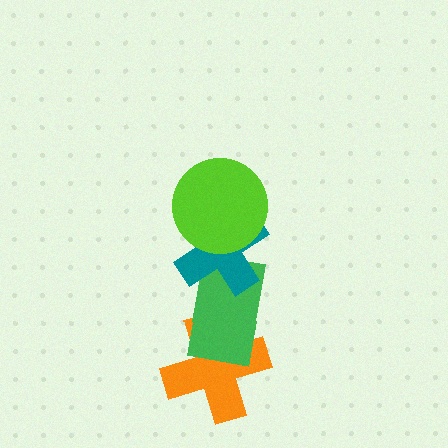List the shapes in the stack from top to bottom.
From top to bottom: the lime circle, the teal cross, the green rectangle, the orange cross.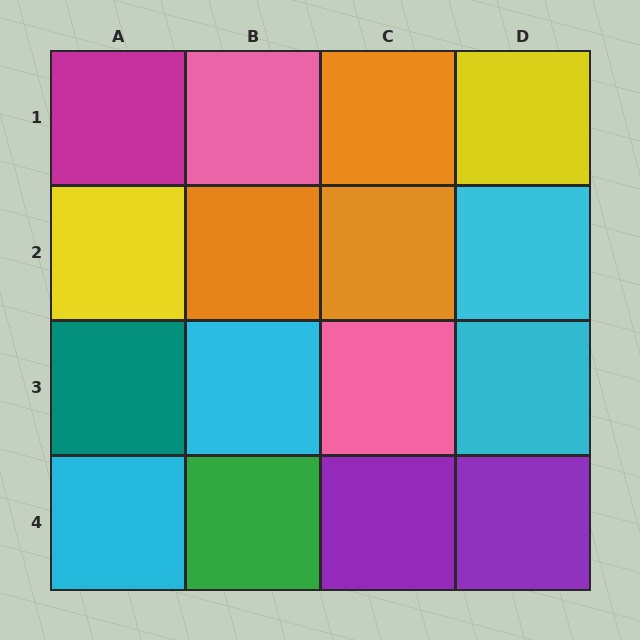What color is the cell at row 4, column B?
Green.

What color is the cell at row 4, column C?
Purple.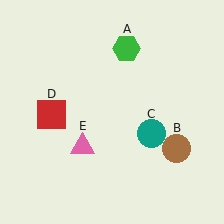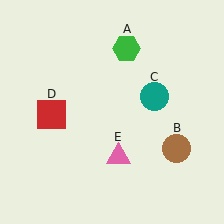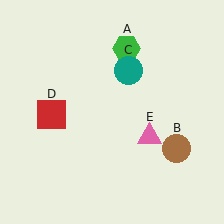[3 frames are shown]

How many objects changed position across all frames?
2 objects changed position: teal circle (object C), pink triangle (object E).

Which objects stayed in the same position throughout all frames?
Green hexagon (object A) and brown circle (object B) and red square (object D) remained stationary.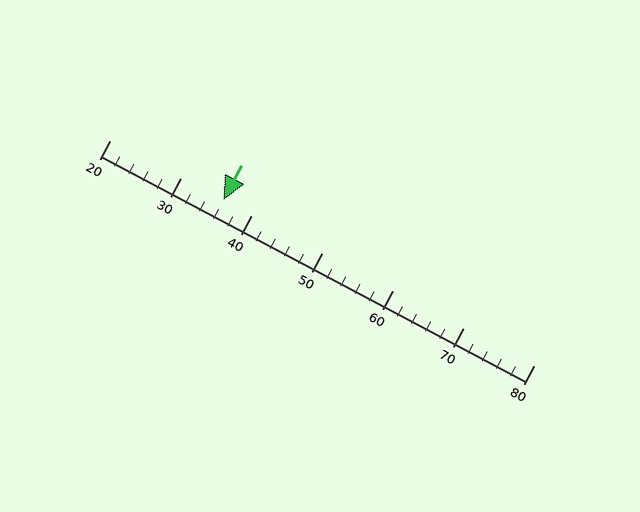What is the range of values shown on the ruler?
The ruler shows values from 20 to 80.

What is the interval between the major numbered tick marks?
The major tick marks are spaced 10 units apart.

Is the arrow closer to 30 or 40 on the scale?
The arrow is closer to 40.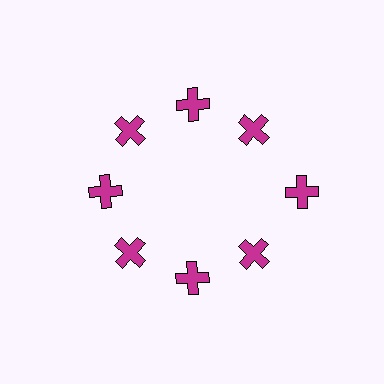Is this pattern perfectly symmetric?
No. The 8 magenta crosses are arranged in a ring, but one element near the 3 o'clock position is pushed outward from the center, breaking the 8-fold rotational symmetry.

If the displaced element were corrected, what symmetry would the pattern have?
It would have 8-fold rotational symmetry — the pattern would map onto itself every 45 degrees.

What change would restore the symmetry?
The symmetry would be restored by moving it inward, back onto the ring so that all 8 crosses sit at equal angles and equal distance from the center.